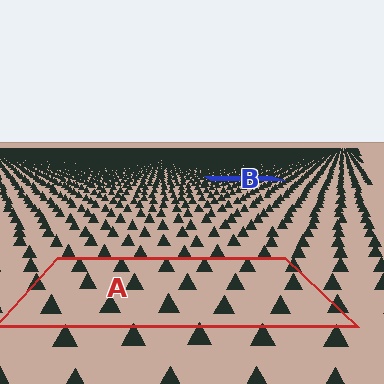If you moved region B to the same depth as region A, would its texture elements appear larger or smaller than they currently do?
They would appear larger. At a closer depth, the same texture elements are projected at a bigger on-screen size.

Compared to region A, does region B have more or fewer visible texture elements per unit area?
Region B has more texture elements per unit area — they are packed more densely because it is farther away.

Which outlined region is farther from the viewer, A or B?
Region B is farther from the viewer — the texture elements inside it appear smaller and more densely packed.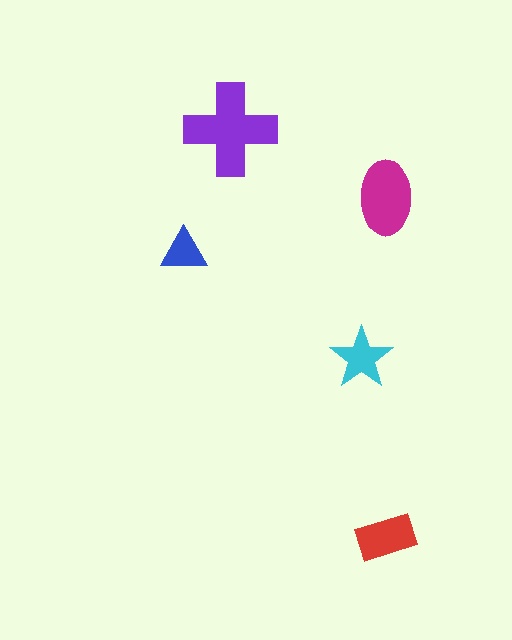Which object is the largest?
The purple cross.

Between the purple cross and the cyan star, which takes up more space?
The purple cross.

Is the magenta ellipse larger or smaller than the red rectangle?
Larger.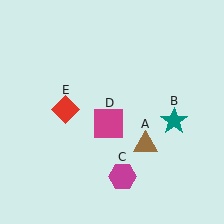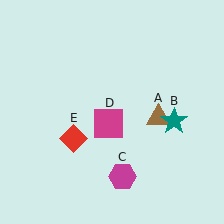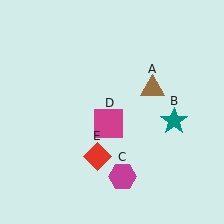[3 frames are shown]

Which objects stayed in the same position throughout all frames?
Teal star (object B) and magenta hexagon (object C) and magenta square (object D) remained stationary.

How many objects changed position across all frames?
2 objects changed position: brown triangle (object A), red diamond (object E).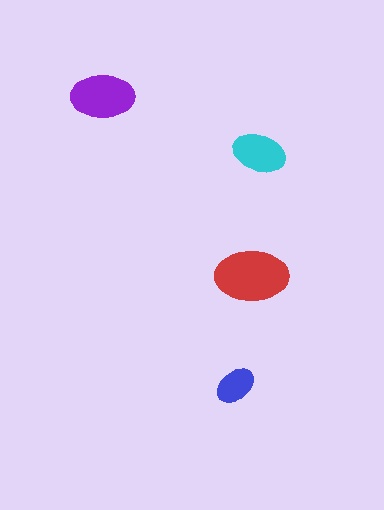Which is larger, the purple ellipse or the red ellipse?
The red one.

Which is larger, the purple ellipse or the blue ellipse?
The purple one.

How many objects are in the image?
There are 4 objects in the image.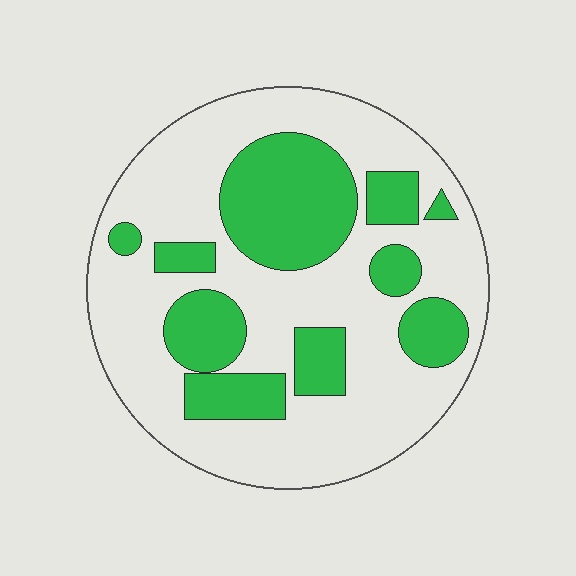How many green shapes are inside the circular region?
10.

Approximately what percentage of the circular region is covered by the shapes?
Approximately 30%.